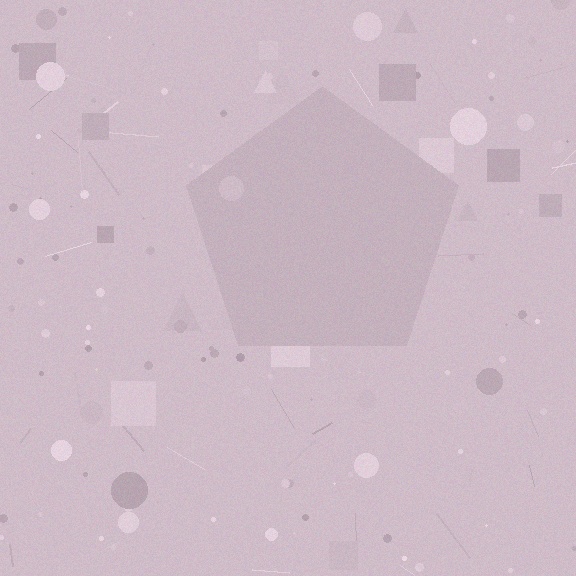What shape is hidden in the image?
A pentagon is hidden in the image.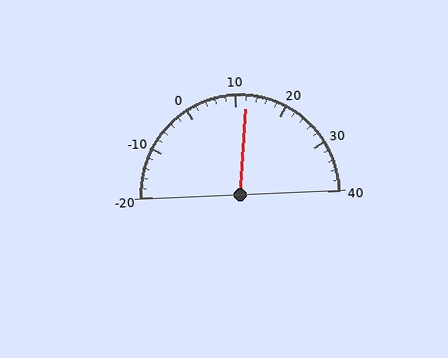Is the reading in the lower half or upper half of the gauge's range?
The reading is in the upper half of the range (-20 to 40).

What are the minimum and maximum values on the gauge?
The gauge ranges from -20 to 40.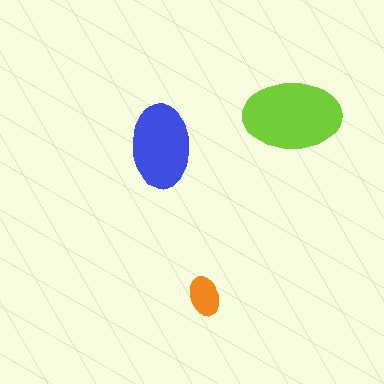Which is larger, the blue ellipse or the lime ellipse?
The lime one.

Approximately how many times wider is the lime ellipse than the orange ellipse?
About 2.5 times wider.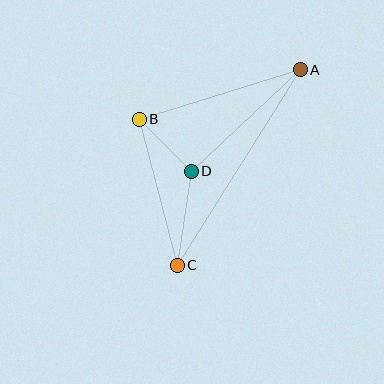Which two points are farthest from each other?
Points A and C are farthest from each other.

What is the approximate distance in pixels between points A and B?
The distance between A and B is approximately 168 pixels.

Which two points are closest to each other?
Points B and D are closest to each other.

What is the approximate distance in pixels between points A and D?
The distance between A and D is approximately 149 pixels.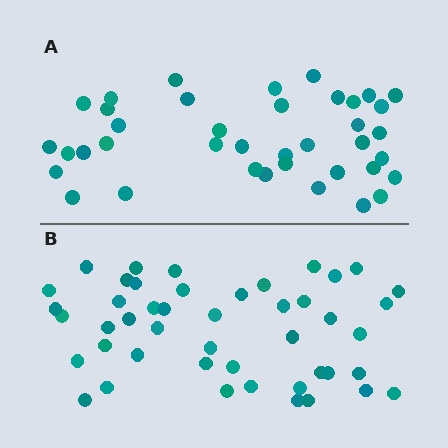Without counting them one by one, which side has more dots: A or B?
Region B (the bottom region) has more dots.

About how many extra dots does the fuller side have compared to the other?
Region B has roughly 8 or so more dots than region A.